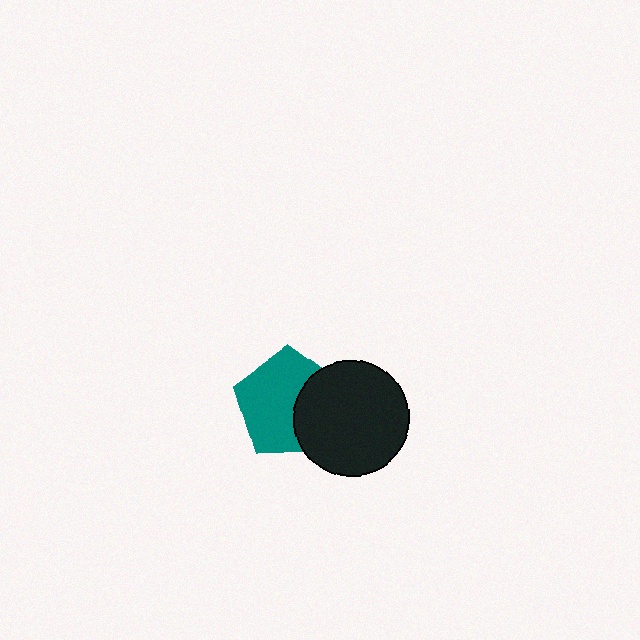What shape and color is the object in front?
The object in front is a black circle.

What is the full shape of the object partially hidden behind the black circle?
The partially hidden object is a teal pentagon.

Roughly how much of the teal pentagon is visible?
About half of it is visible (roughly 64%).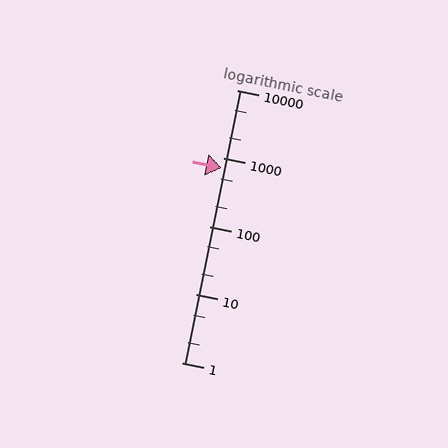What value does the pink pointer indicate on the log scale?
The pointer indicates approximately 720.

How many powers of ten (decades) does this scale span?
The scale spans 4 decades, from 1 to 10000.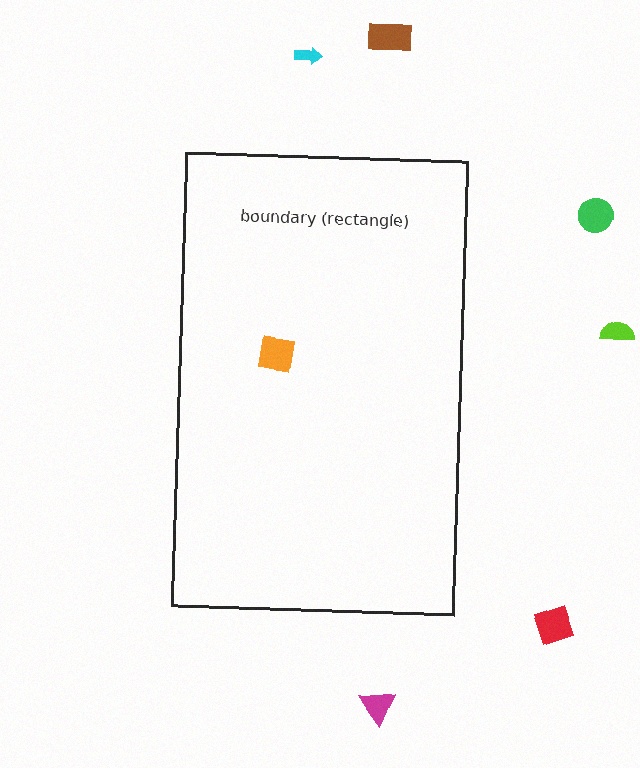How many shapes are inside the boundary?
1 inside, 6 outside.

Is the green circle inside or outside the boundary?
Outside.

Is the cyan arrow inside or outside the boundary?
Outside.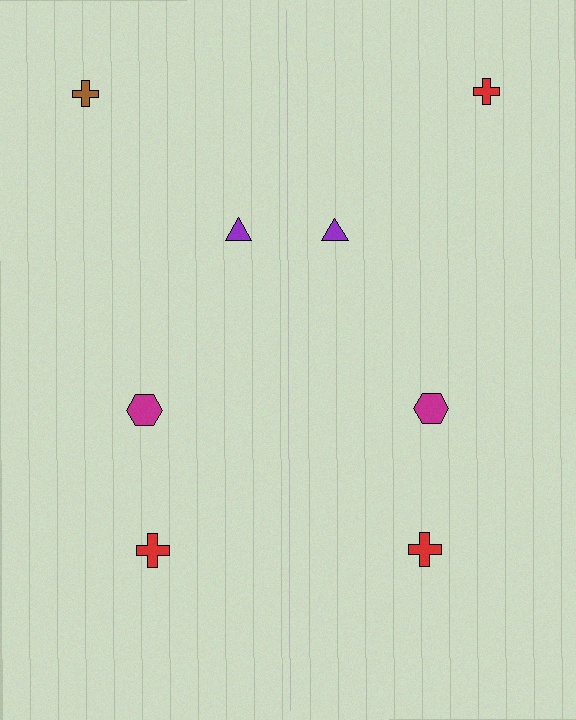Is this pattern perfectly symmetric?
No, the pattern is not perfectly symmetric. The red cross on the right side breaks the symmetry — its mirror counterpart is brown.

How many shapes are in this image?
There are 8 shapes in this image.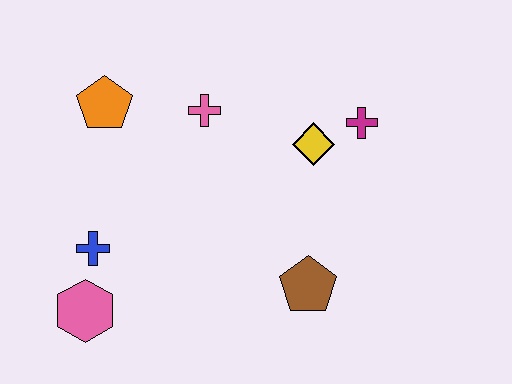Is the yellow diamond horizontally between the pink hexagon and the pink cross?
No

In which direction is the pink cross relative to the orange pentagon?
The pink cross is to the right of the orange pentagon.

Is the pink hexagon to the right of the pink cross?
No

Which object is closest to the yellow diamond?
The magenta cross is closest to the yellow diamond.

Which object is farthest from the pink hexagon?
The magenta cross is farthest from the pink hexagon.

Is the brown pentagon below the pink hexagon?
No